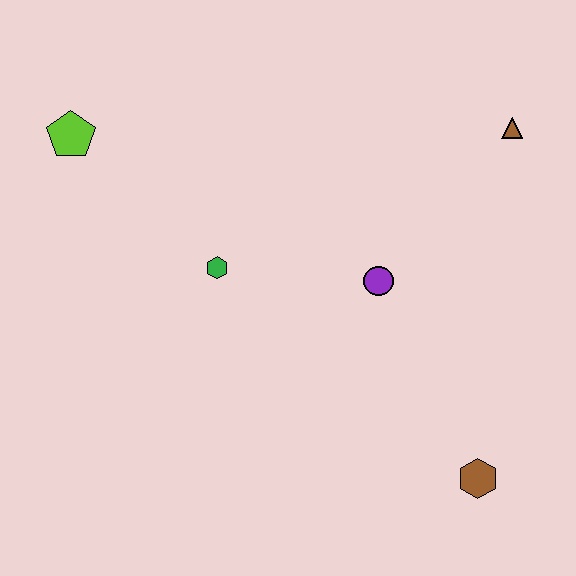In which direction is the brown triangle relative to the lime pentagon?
The brown triangle is to the right of the lime pentagon.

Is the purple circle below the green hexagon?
Yes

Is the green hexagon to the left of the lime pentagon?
No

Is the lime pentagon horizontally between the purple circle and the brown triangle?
No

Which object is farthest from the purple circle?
The lime pentagon is farthest from the purple circle.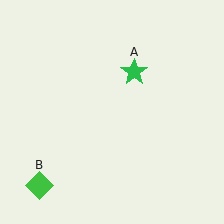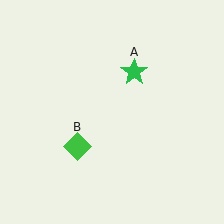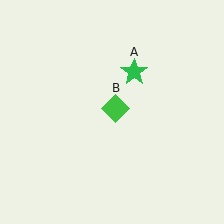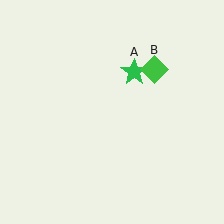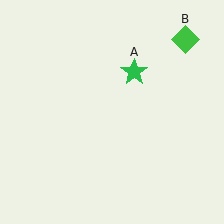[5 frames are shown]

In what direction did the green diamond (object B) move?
The green diamond (object B) moved up and to the right.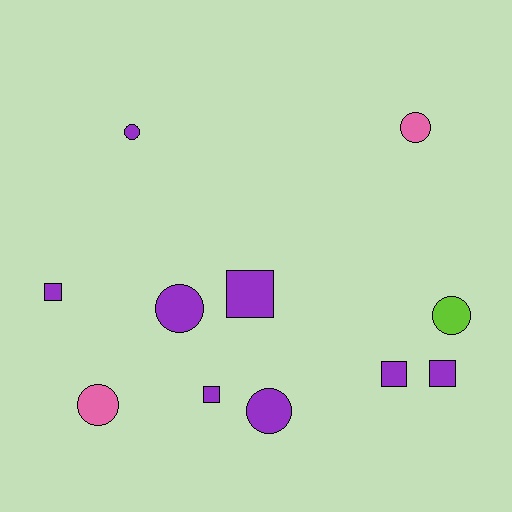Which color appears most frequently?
Purple, with 8 objects.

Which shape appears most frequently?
Circle, with 6 objects.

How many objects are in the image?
There are 11 objects.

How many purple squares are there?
There are 5 purple squares.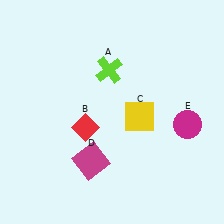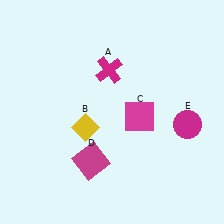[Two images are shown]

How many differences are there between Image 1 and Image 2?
There are 3 differences between the two images.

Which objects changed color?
A changed from lime to magenta. B changed from red to yellow. C changed from yellow to magenta.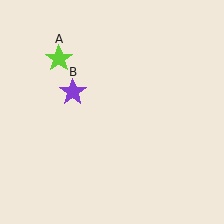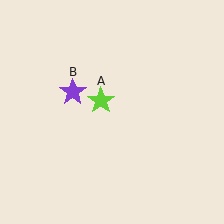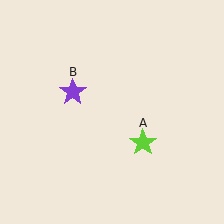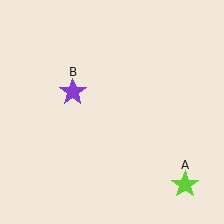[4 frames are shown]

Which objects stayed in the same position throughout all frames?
Purple star (object B) remained stationary.